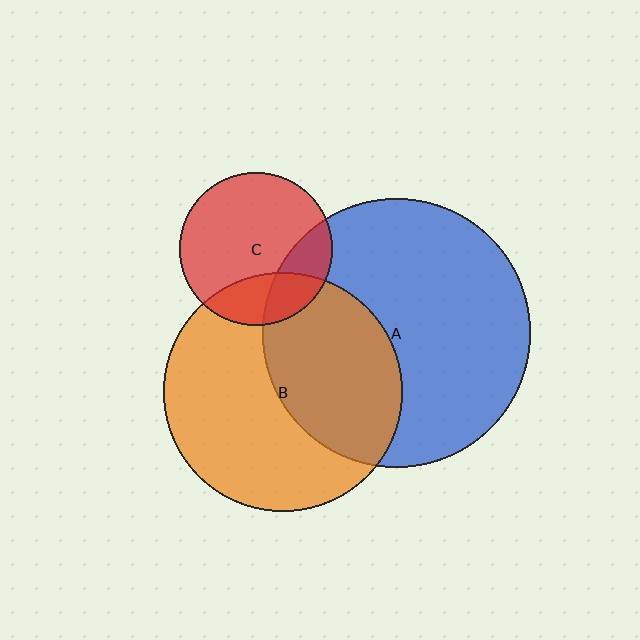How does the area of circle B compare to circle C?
Approximately 2.4 times.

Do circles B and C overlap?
Yes.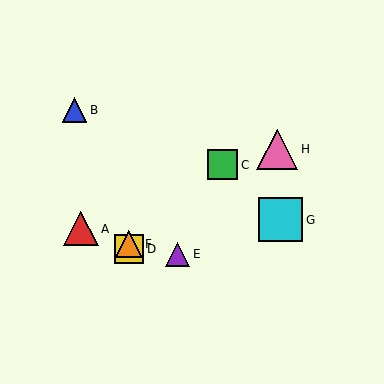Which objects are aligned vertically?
Objects D, F are aligned vertically.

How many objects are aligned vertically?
2 objects (D, F) are aligned vertically.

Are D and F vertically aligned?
Yes, both are at x≈129.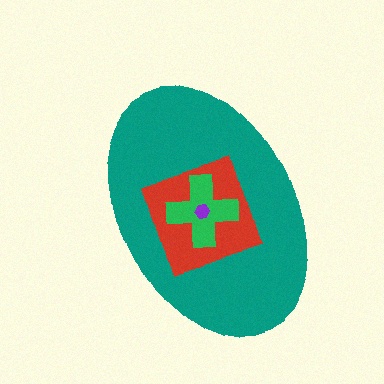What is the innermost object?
The purple hexagon.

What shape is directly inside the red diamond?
The green cross.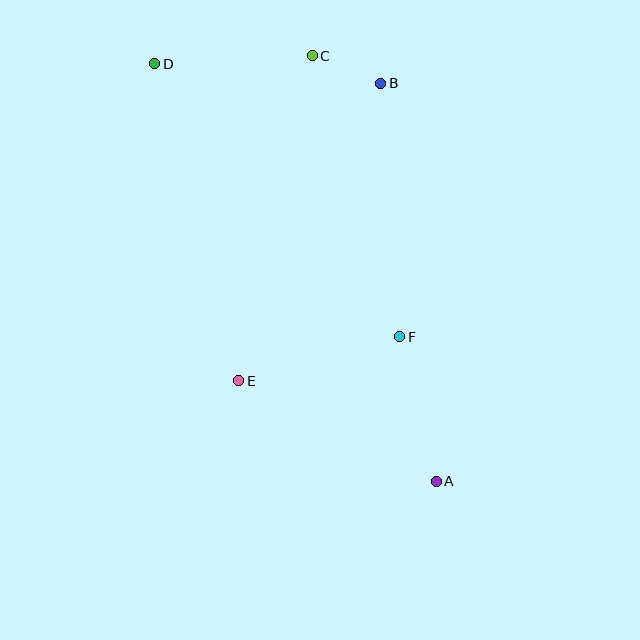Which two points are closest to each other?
Points B and C are closest to each other.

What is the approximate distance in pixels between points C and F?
The distance between C and F is approximately 294 pixels.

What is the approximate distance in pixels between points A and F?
The distance between A and F is approximately 149 pixels.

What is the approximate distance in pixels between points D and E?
The distance between D and E is approximately 328 pixels.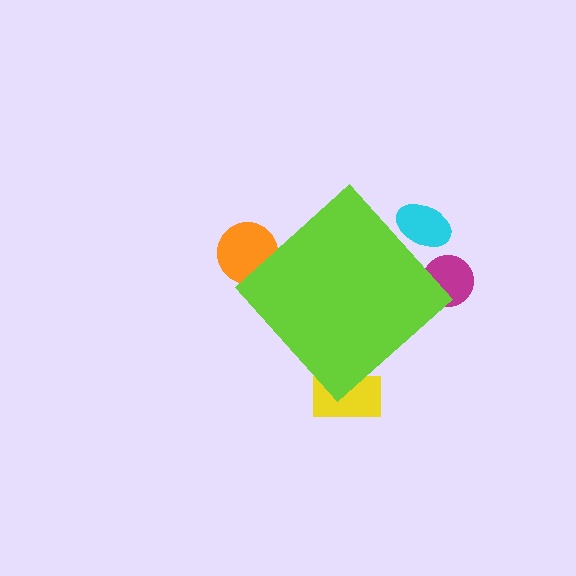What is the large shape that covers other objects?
A lime diamond.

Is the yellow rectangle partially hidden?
Yes, the yellow rectangle is partially hidden behind the lime diamond.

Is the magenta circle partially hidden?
Yes, the magenta circle is partially hidden behind the lime diamond.